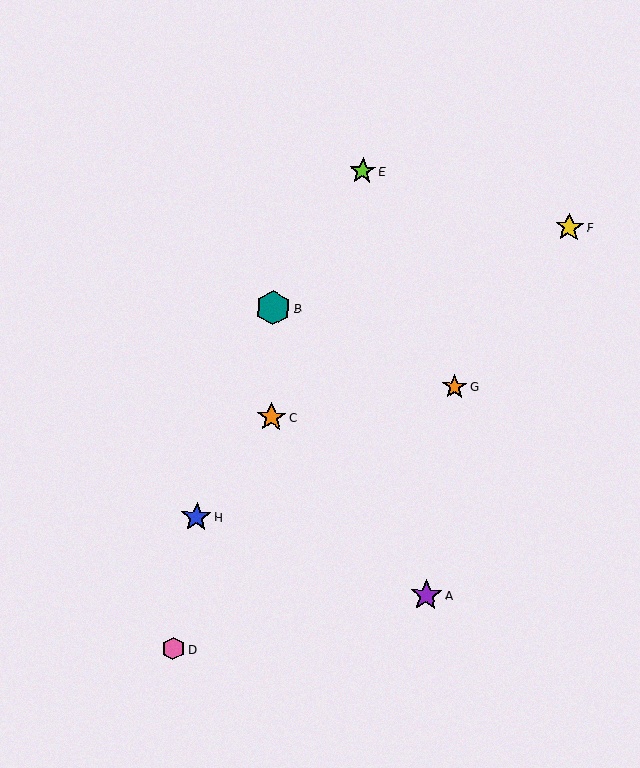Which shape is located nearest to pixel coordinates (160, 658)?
The pink hexagon (labeled D) at (173, 649) is nearest to that location.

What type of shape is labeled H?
Shape H is a blue star.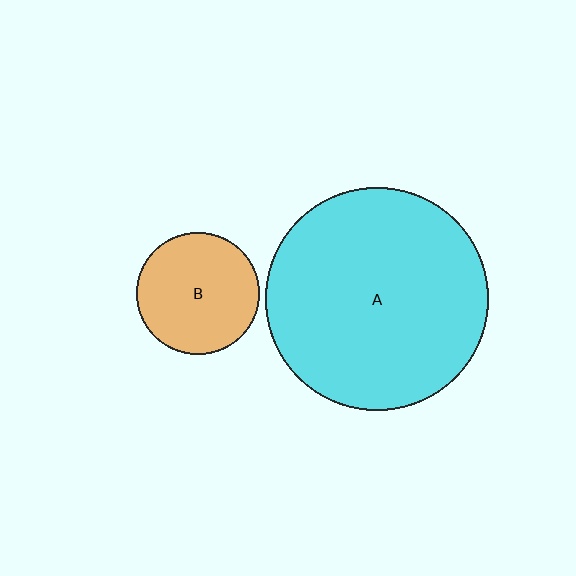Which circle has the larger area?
Circle A (cyan).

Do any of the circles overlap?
No, none of the circles overlap.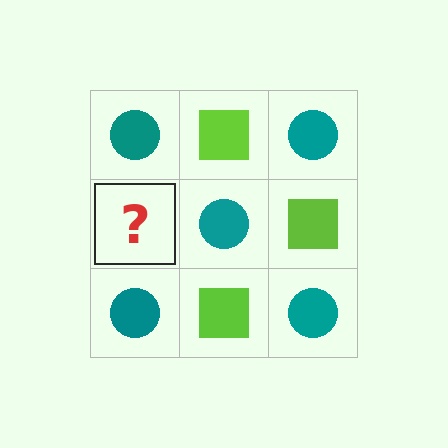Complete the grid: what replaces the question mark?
The question mark should be replaced with a lime square.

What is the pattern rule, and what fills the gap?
The rule is that it alternates teal circle and lime square in a checkerboard pattern. The gap should be filled with a lime square.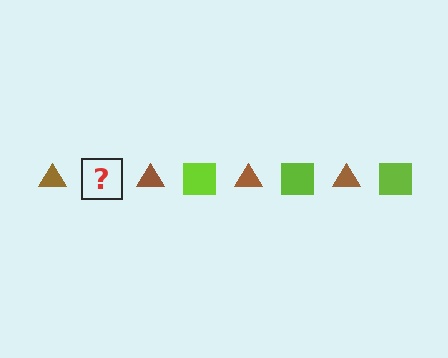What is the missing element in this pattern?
The missing element is a lime square.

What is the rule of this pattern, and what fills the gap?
The rule is that the pattern alternates between brown triangle and lime square. The gap should be filled with a lime square.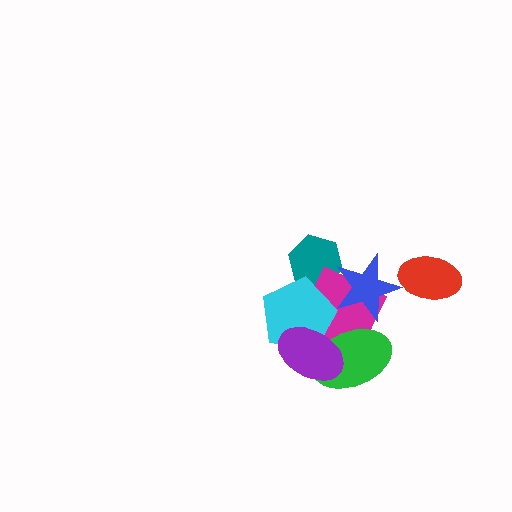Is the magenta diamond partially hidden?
Yes, it is partially covered by another shape.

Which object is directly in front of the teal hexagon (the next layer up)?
The magenta diamond is directly in front of the teal hexagon.